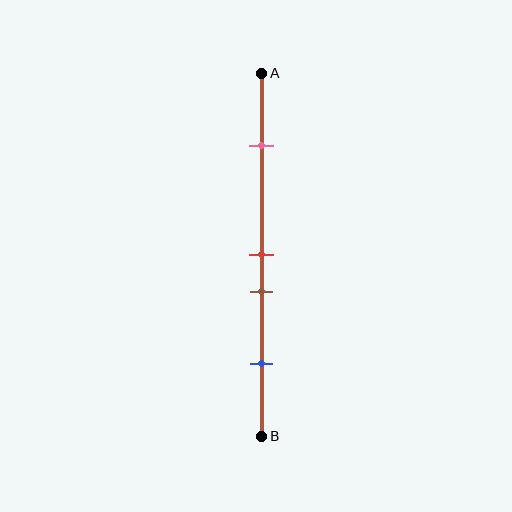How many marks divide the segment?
There are 4 marks dividing the segment.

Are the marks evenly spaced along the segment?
No, the marks are not evenly spaced.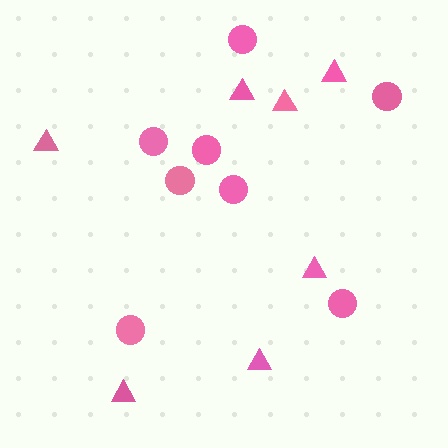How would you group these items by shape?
There are 2 groups: one group of circles (8) and one group of triangles (7).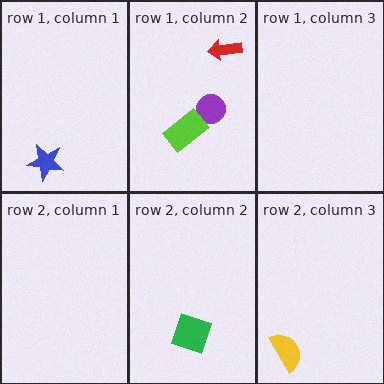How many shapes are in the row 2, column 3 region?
1.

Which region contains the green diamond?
The row 2, column 2 region.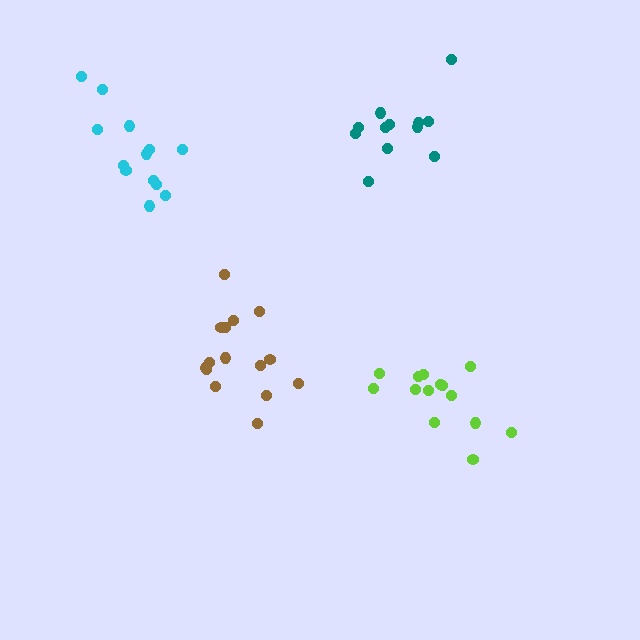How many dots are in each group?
Group 1: 13 dots, Group 2: 12 dots, Group 3: 14 dots, Group 4: 15 dots (54 total).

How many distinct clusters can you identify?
There are 4 distinct clusters.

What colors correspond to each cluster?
The clusters are colored: cyan, teal, lime, brown.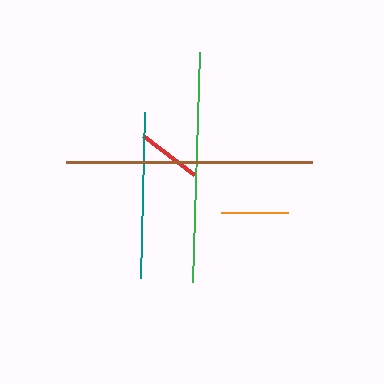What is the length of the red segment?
The red segment is approximately 64 pixels long.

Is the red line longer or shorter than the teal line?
The teal line is longer than the red line.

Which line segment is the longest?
The brown line is the longest at approximately 245 pixels.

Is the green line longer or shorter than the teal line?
The green line is longer than the teal line.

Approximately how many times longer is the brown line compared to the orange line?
The brown line is approximately 3.7 times the length of the orange line.